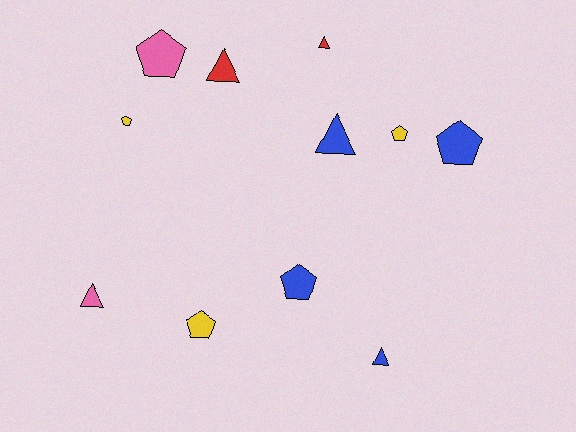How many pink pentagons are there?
There is 1 pink pentagon.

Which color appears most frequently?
Blue, with 4 objects.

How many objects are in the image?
There are 11 objects.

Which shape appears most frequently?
Pentagon, with 6 objects.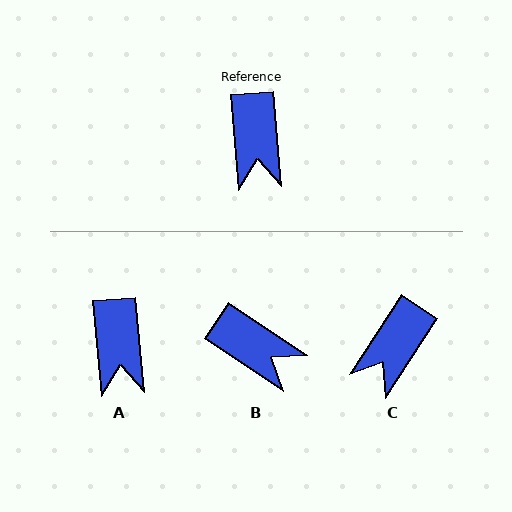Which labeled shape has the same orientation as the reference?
A.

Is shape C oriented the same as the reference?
No, it is off by about 39 degrees.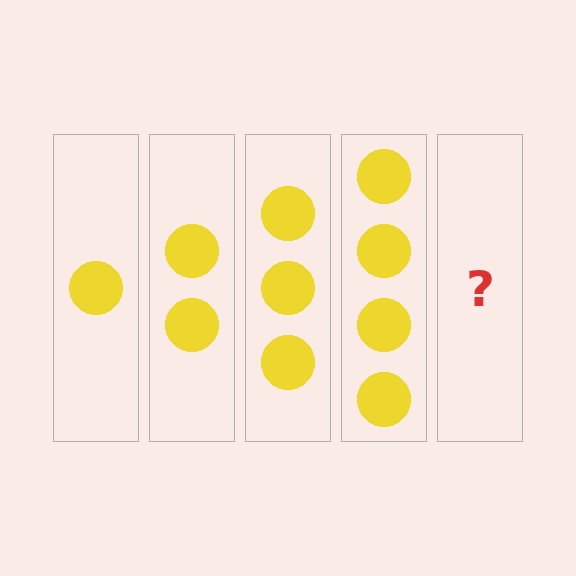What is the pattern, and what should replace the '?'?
The pattern is that each step adds one more circle. The '?' should be 5 circles.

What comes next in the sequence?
The next element should be 5 circles.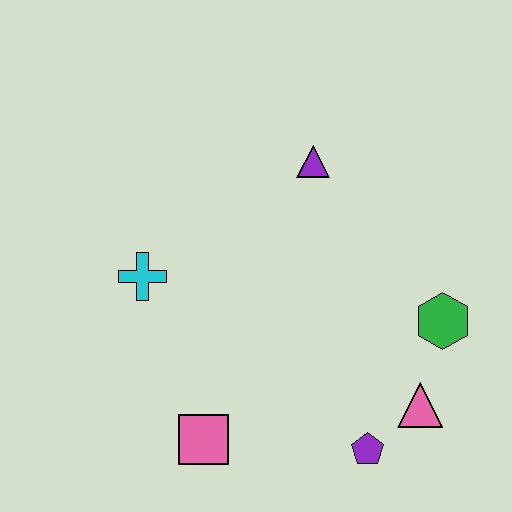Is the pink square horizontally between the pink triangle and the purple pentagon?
No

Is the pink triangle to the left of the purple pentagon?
No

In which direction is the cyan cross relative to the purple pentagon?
The cyan cross is to the left of the purple pentagon.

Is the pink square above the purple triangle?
No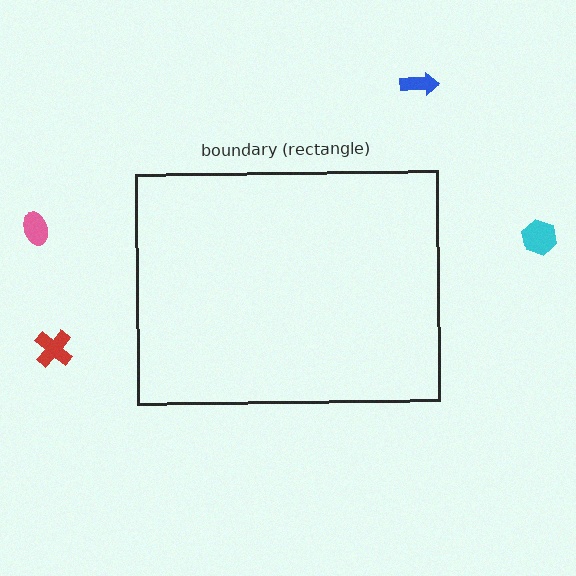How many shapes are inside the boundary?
0 inside, 4 outside.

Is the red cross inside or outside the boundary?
Outside.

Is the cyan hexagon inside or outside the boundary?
Outside.